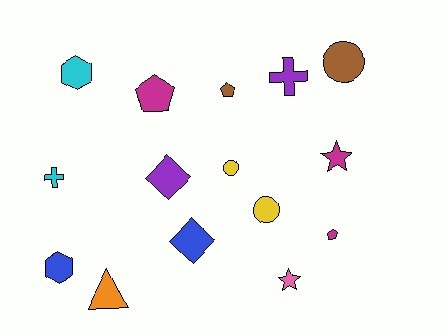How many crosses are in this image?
There are 2 crosses.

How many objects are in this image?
There are 15 objects.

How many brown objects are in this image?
There are 2 brown objects.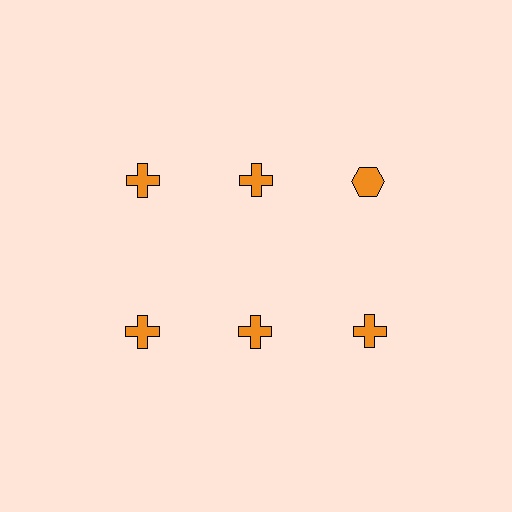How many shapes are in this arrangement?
There are 6 shapes arranged in a grid pattern.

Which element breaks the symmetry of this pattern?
The orange hexagon in the top row, center column breaks the symmetry. All other shapes are orange crosses.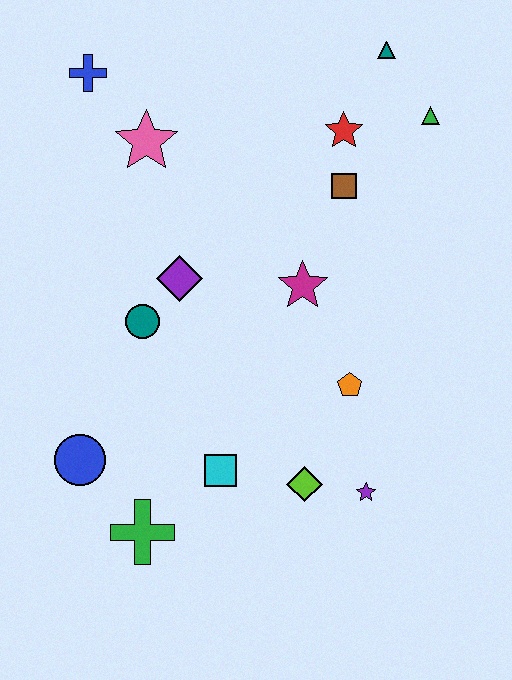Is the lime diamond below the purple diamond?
Yes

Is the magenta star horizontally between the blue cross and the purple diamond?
No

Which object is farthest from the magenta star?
The blue cross is farthest from the magenta star.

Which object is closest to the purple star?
The lime diamond is closest to the purple star.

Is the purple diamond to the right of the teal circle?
Yes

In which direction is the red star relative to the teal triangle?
The red star is below the teal triangle.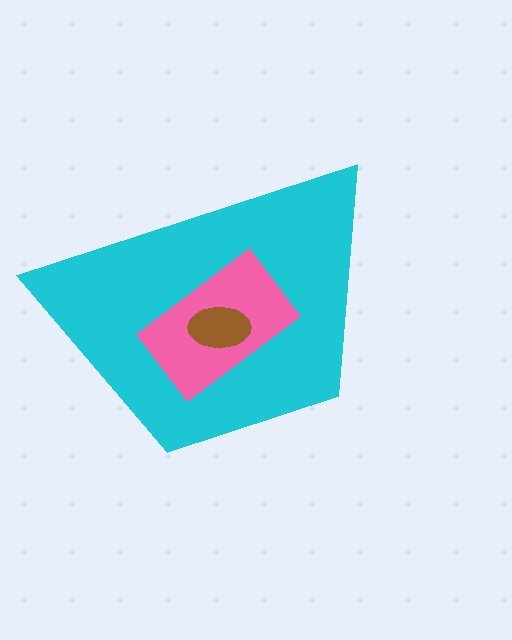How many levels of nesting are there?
3.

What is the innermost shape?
The brown ellipse.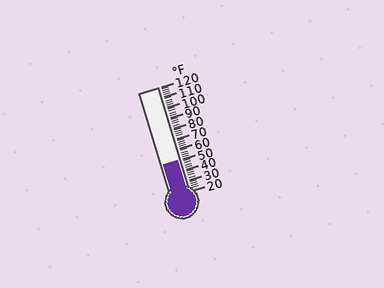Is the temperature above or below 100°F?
The temperature is below 100°F.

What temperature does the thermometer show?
The thermometer shows approximately 50°F.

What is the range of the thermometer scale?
The thermometer scale ranges from 20°F to 120°F.